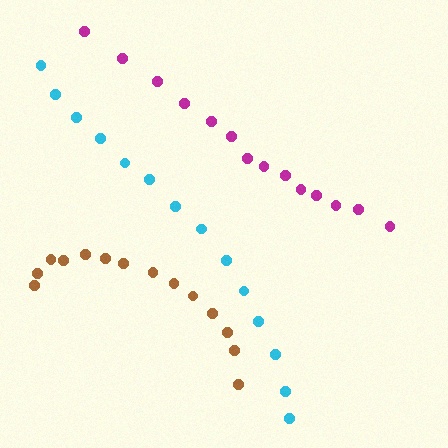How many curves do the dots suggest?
There are 3 distinct paths.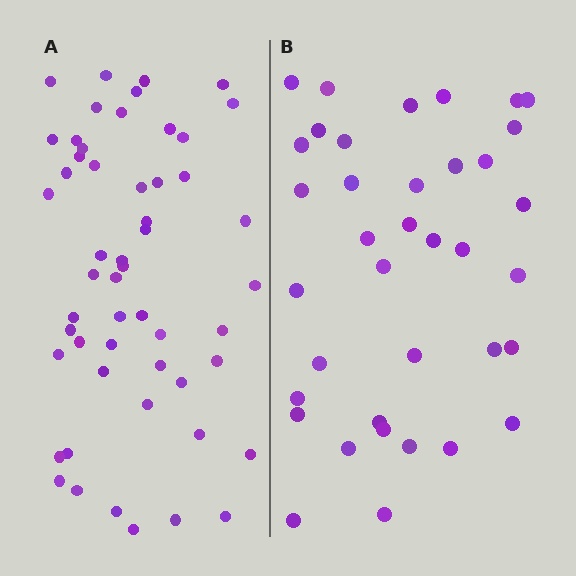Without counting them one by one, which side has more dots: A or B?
Region A (the left region) has more dots.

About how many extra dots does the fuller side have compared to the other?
Region A has approximately 15 more dots than region B.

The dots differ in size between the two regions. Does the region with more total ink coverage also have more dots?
No. Region B has more total ink coverage because its dots are larger, but region A actually contains more individual dots. Total area can be misleading — the number of items is what matters here.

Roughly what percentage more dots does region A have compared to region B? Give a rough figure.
About 45% more.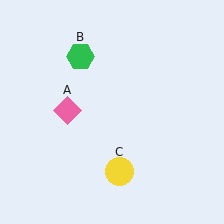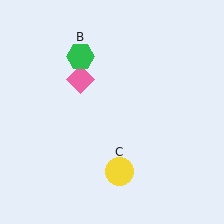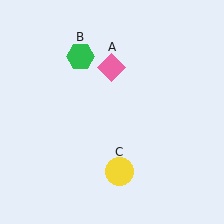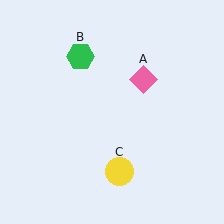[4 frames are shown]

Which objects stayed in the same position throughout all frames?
Green hexagon (object B) and yellow circle (object C) remained stationary.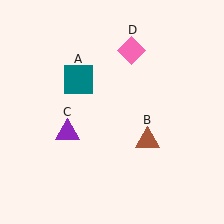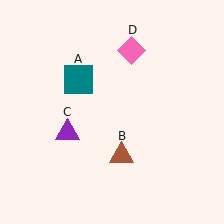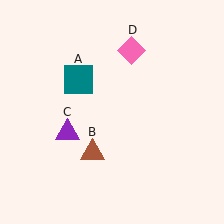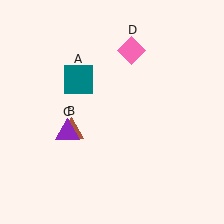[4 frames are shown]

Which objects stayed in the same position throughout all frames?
Teal square (object A) and purple triangle (object C) and pink diamond (object D) remained stationary.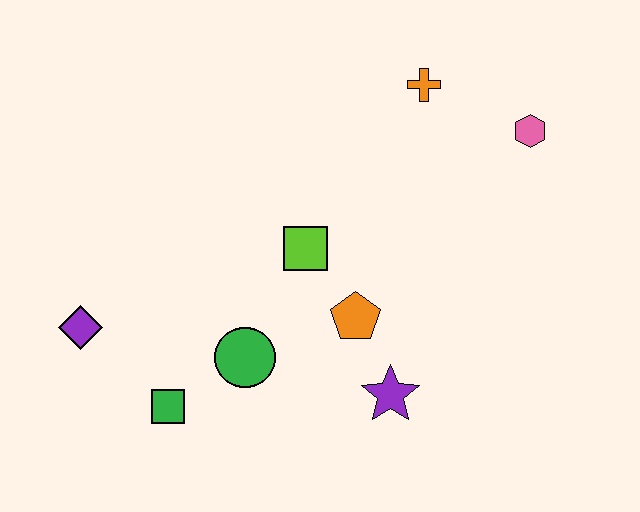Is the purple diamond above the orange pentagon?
No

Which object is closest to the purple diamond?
The green square is closest to the purple diamond.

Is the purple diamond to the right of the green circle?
No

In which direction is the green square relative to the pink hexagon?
The green square is to the left of the pink hexagon.